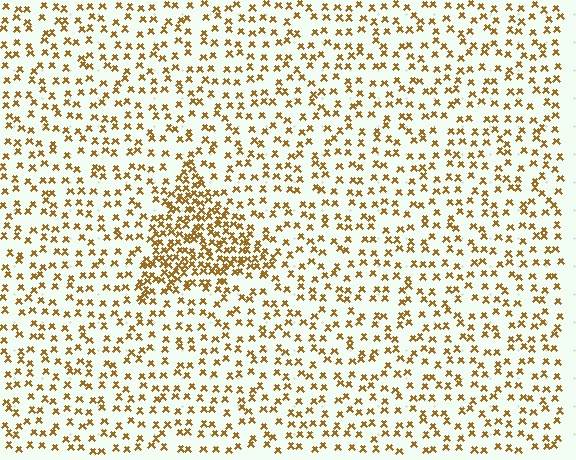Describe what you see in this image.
The image contains small brown elements arranged at two different densities. A triangle-shaped region is visible where the elements are more densely packed than the surrounding area.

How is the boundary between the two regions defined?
The boundary is defined by a change in element density (approximately 2.4x ratio). All elements are the same color, size, and shape.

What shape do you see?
I see a triangle.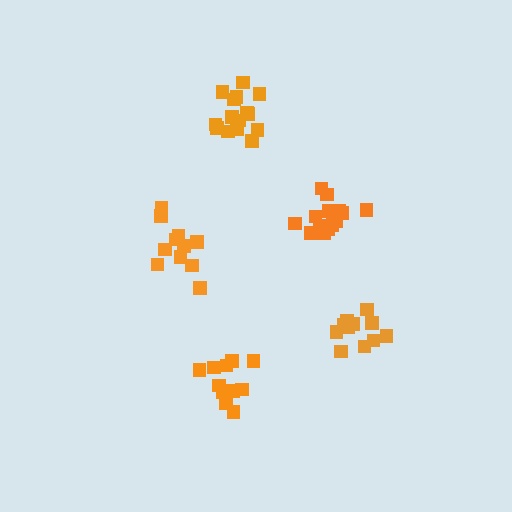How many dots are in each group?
Group 1: 11 dots, Group 2: 16 dots, Group 3: 11 dots, Group 4: 11 dots, Group 5: 15 dots (64 total).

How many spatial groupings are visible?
There are 5 spatial groupings.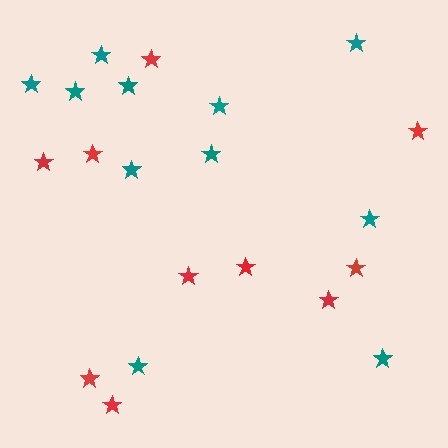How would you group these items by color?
There are 2 groups: one group of teal stars (11) and one group of red stars (10).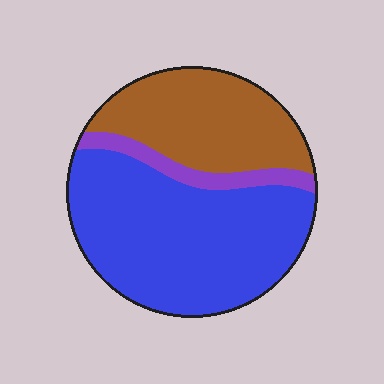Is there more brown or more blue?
Blue.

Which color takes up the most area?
Blue, at roughly 60%.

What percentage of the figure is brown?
Brown covers about 35% of the figure.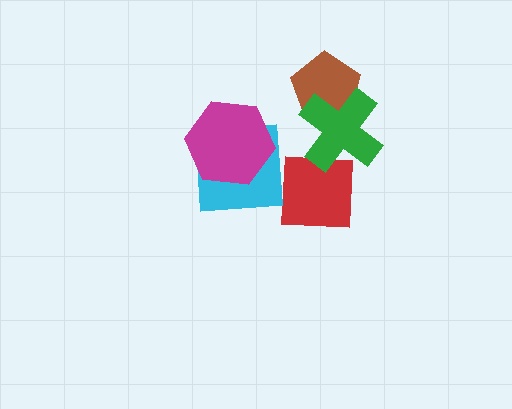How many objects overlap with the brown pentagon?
1 object overlaps with the brown pentagon.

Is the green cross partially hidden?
No, no other shape covers it.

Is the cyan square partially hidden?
Yes, it is partially covered by another shape.